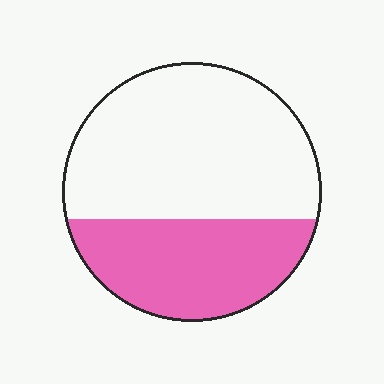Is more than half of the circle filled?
No.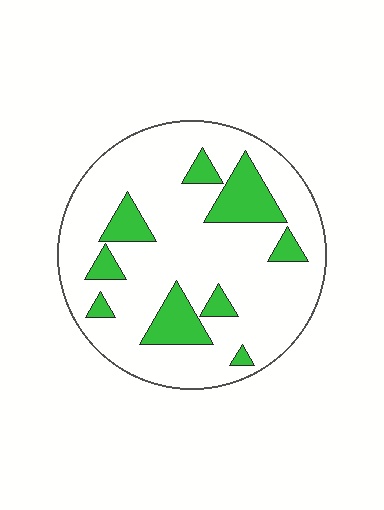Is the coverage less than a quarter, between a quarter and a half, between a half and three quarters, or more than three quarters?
Less than a quarter.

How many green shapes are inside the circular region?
9.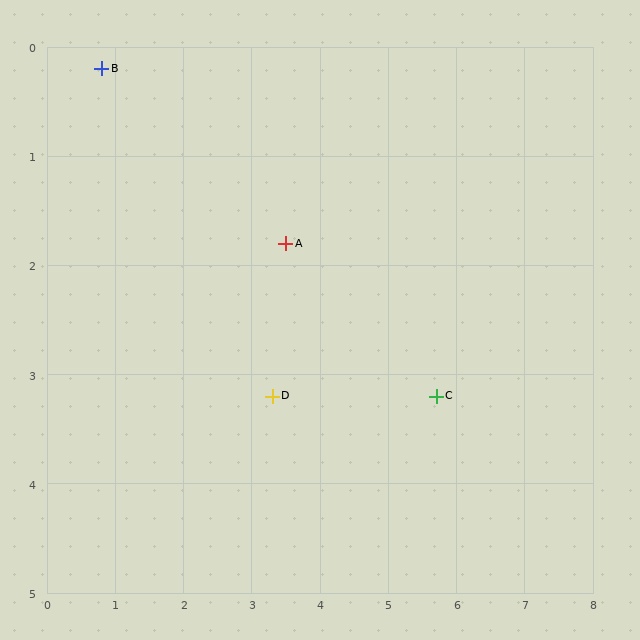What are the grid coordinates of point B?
Point B is at approximately (0.8, 0.2).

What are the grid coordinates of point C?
Point C is at approximately (5.7, 3.2).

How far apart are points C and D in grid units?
Points C and D are about 2.4 grid units apart.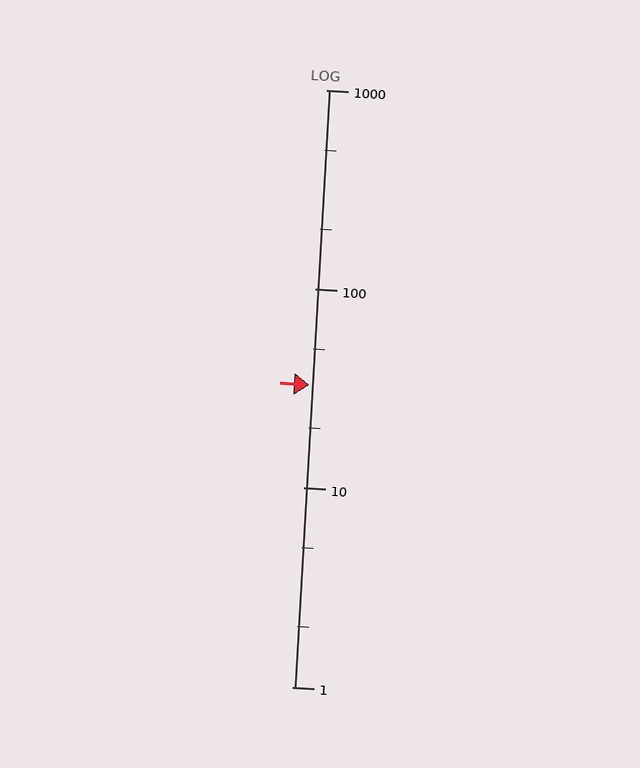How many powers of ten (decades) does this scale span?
The scale spans 3 decades, from 1 to 1000.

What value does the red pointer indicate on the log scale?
The pointer indicates approximately 33.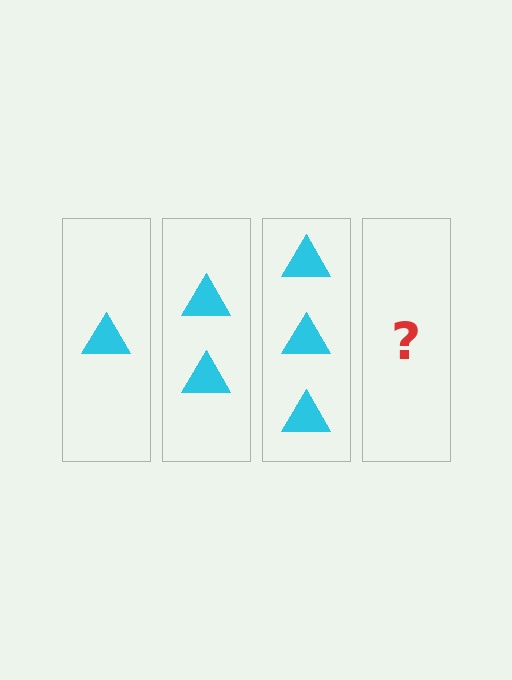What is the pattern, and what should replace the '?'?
The pattern is that each step adds one more triangle. The '?' should be 4 triangles.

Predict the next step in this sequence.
The next step is 4 triangles.